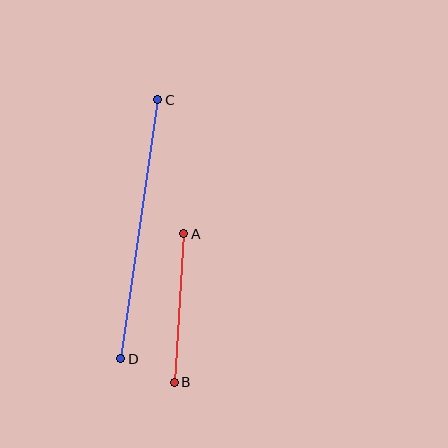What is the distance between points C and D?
The distance is approximately 262 pixels.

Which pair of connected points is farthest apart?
Points C and D are farthest apart.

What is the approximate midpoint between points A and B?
The midpoint is at approximately (179, 308) pixels.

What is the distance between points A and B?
The distance is approximately 148 pixels.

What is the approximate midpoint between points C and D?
The midpoint is at approximately (139, 229) pixels.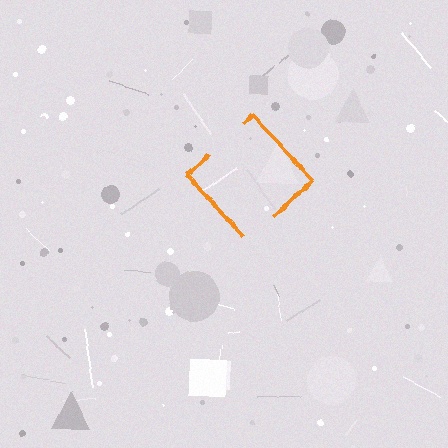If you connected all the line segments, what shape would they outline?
They would outline a diamond.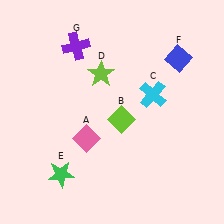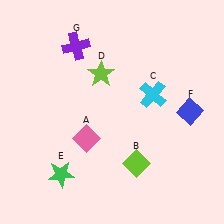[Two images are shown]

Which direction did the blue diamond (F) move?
The blue diamond (F) moved down.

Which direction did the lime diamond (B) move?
The lime diamond (B) moved down.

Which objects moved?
The objects that moved are: the lime diamond (B), the blue diamond (F).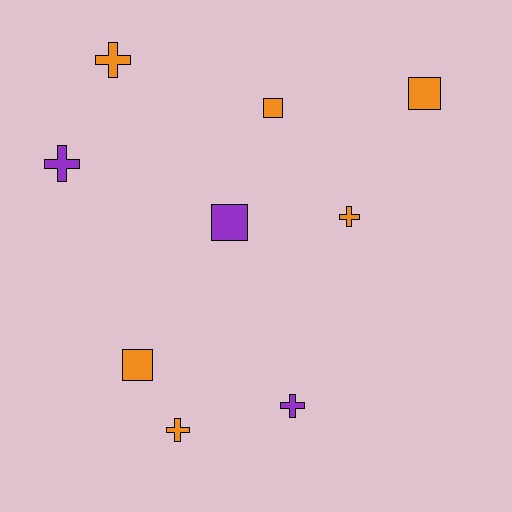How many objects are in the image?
There are 9 objects.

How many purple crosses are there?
There are 2 purple crosses.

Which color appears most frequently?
Orange, with 6 objects.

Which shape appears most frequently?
Cross, with 5 objects.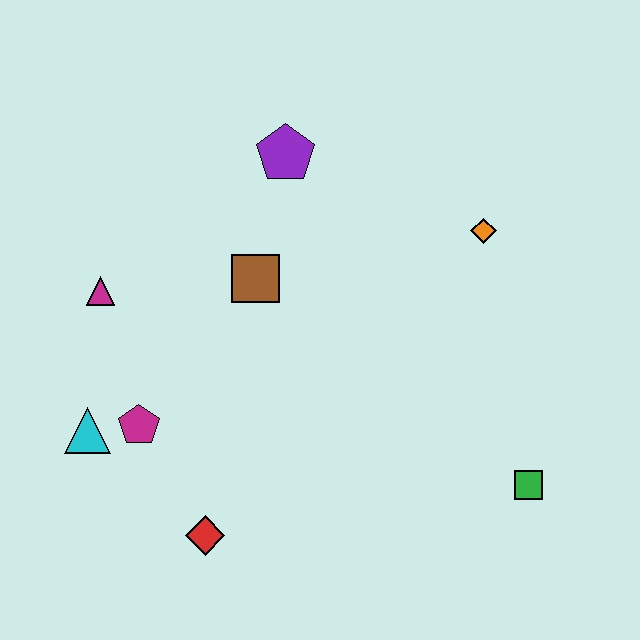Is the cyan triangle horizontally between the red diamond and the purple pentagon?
No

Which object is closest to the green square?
The orange diamond is closest to the green square.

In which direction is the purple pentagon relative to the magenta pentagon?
The purple pentagon is above the magenta pentagon.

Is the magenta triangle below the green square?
No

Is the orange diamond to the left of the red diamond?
No